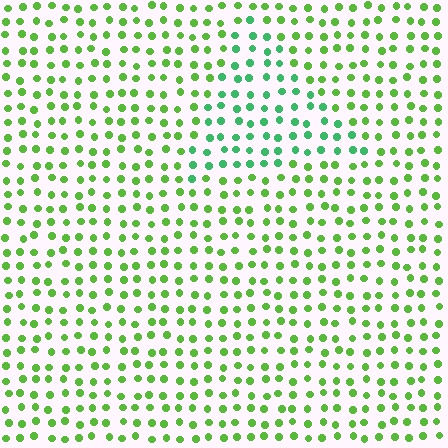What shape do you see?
I see a triangle.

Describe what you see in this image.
The image is filled with small lime elements in a uniform arrangement. A triangle-shaped region is visible where the elements are tinted to a slightly different hue, forming a subtle color boundary.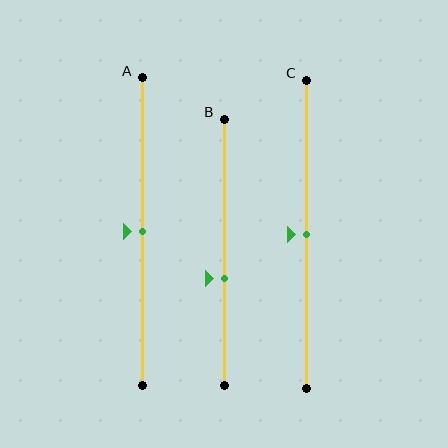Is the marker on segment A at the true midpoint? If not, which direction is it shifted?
Yes, the marker on segment A is at the true midpoint.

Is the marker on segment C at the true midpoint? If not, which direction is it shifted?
Yes, the marker on segment C is at the true midpoint.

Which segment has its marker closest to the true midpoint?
Segment A has its marker closest to the true midpoint.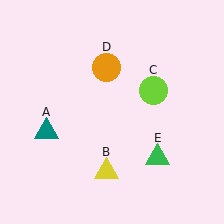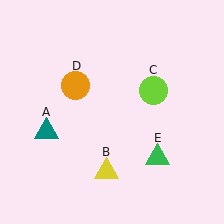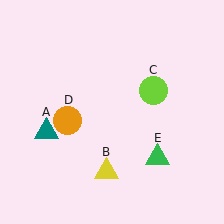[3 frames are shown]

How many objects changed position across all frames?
1 object changed position: orange circle (object D).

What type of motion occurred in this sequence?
The orange circle (object D) rotated counterclockwise around the center of the scene.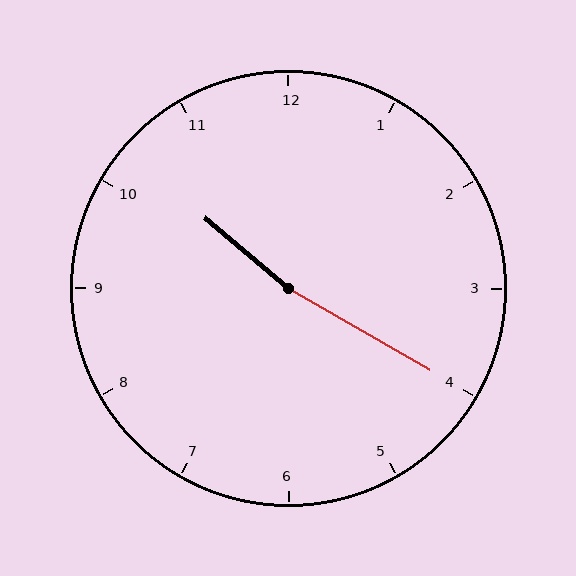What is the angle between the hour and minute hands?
Approximately 170 degrees.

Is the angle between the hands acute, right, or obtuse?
It is obtuse.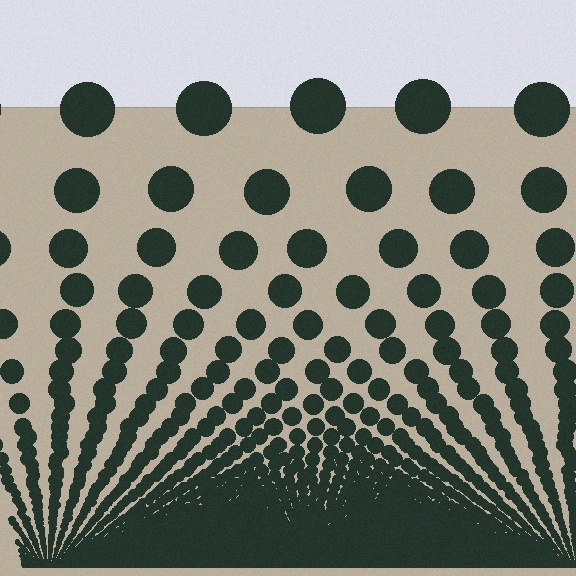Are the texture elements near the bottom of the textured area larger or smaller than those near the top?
Smaller. The gradient is inverted — elements near the bottom are smaller and denser.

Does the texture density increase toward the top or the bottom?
Density increases toward the bottom.